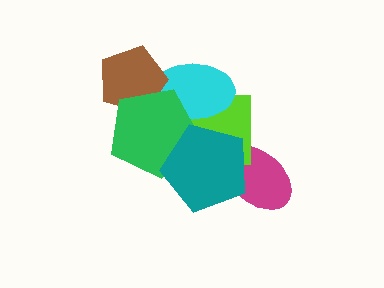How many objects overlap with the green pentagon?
4 objects overlap with the green pentagon.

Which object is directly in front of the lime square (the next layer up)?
The cyan ellipse is directly in front of the lime square.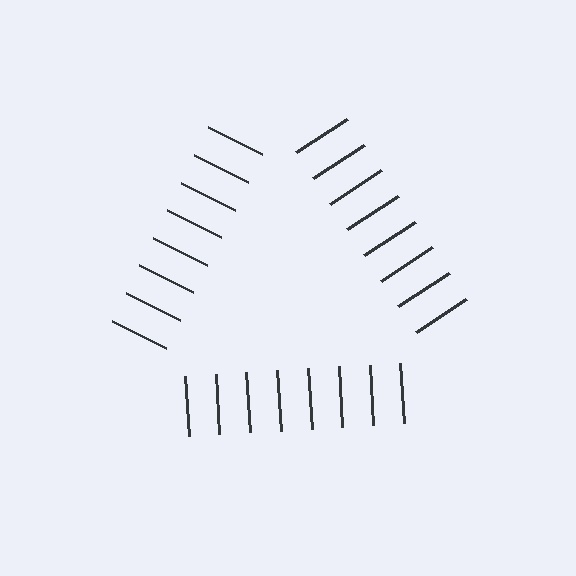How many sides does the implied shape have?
3 sides — the line-ends trace a triangle.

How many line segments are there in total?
24 — 8 along each of the 3 edges.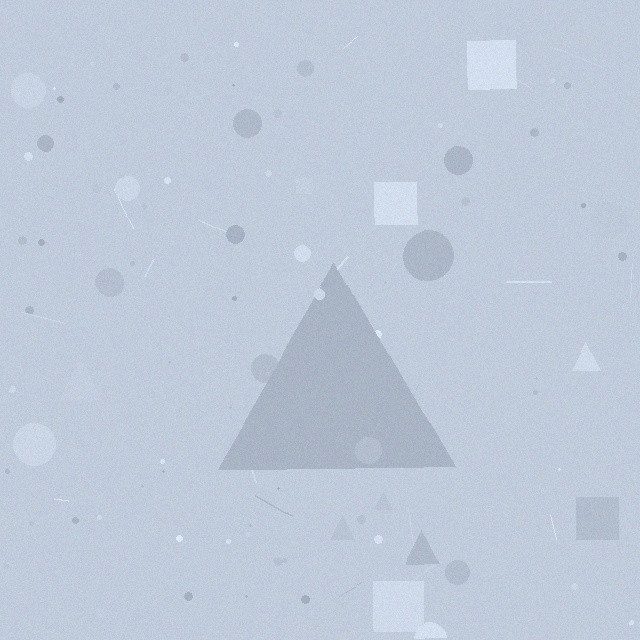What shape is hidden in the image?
A triangle is hidden in the image.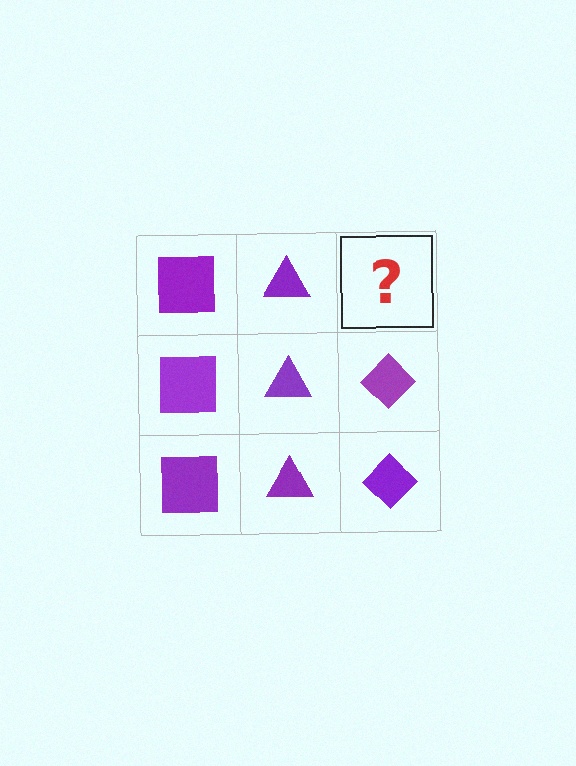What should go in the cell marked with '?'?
The missing cell should contain a purple diamond.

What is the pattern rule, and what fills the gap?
The rule is that each column has a consistent shape. The gap should be filled with a purple diamond.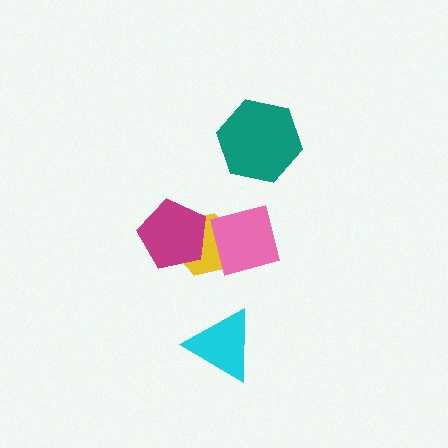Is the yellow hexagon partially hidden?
Yes, it is partially covered by another shape.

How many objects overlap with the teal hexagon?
0 objects overlap with the teal hexagon.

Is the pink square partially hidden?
No, no other shape covers it.